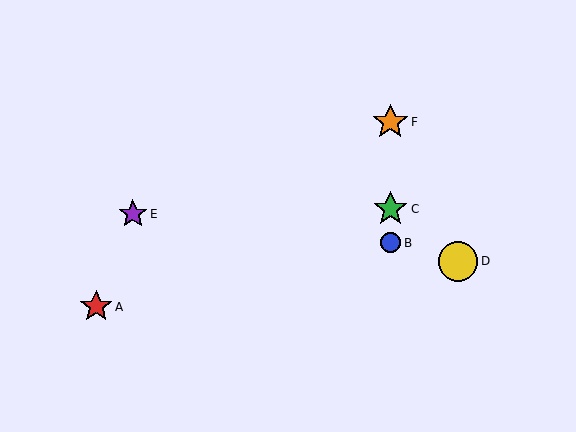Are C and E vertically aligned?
No, C is at x≈390 and E is at x≈133.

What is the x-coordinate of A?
Object A is at x≈96.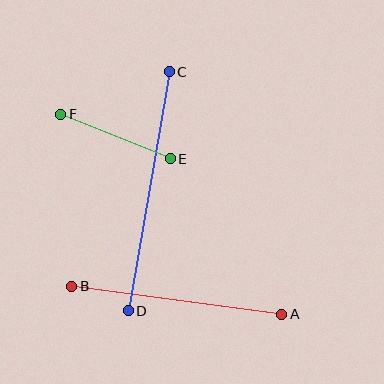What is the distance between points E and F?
The distance is approximately 118 pixels.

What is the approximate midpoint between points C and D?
The midpoint is at approximately (149, 191) pixels.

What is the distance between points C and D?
The distance is approximately 243 pixels.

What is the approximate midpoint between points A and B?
The midpoint is at approximately (177, 300) pixels.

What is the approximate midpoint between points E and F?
The midpoint is at approximately (115, 137) pixels.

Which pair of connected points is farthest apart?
Points C and D are farthest apart.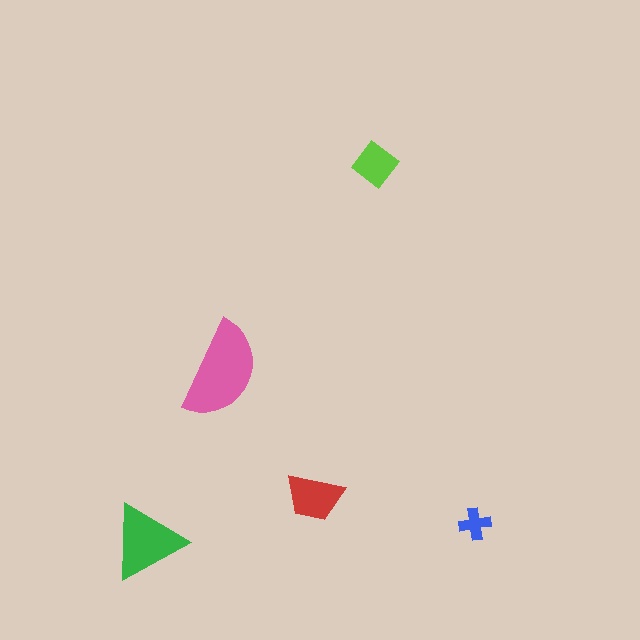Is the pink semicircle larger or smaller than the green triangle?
Larger.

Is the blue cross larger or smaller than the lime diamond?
Smaller.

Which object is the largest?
The pink semicircle.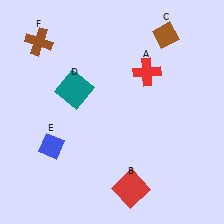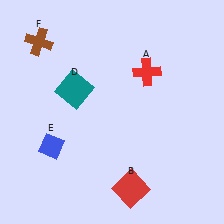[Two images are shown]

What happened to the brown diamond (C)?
The brown diamond (C) was removed in Image 2. It was in the top-right area of Image 1.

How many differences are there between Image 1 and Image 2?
There is 1 difference between the two images.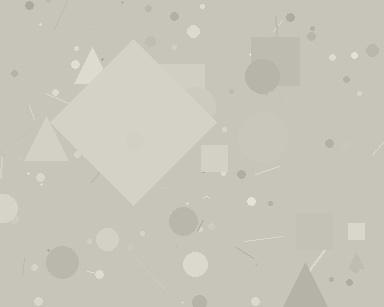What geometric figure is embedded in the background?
A diamond is embedded in the background.